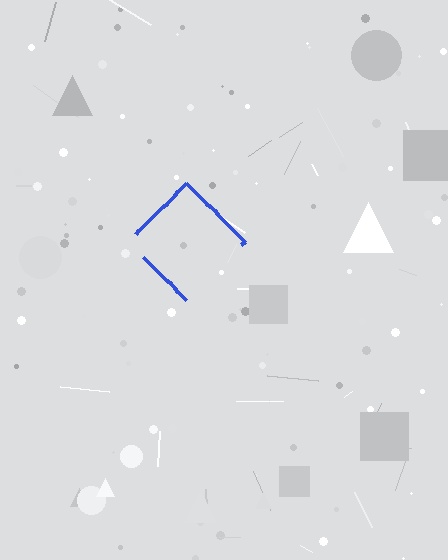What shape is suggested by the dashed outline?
The dashed outline suggests a diamond.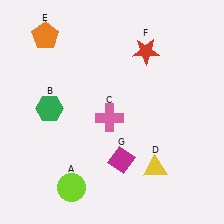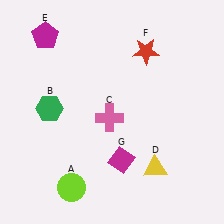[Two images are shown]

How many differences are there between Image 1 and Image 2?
There is 1 difference between the two images.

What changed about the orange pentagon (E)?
In Image 1, E is orange. In Image 2, it changed to magenta.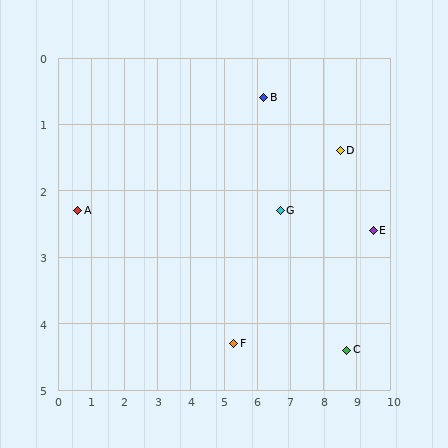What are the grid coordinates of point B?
Point B is at approximately (6.2, 0.6).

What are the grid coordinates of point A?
Point A is at approximately (0.6, 2.3).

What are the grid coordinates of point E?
Point E is at approximately (9.5, 2.6).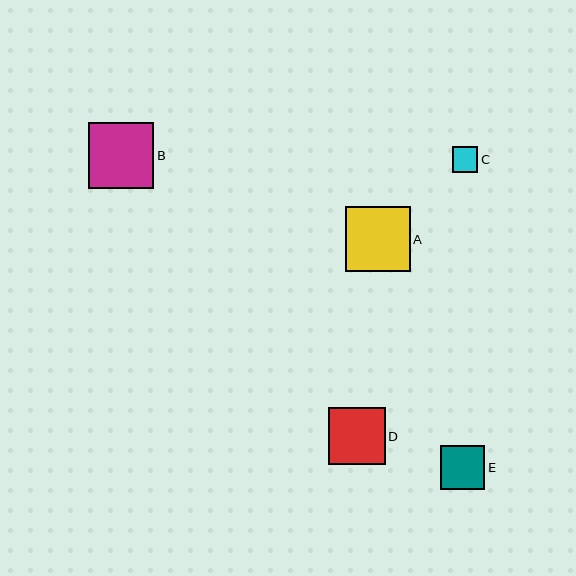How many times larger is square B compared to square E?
Square B is approximately 1.5 times the size of square E.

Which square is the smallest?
Square C is the smallest with a size of approximately 25 pixels.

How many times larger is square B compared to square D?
Square B is approximately 1.2 times the size of square D.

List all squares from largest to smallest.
From largest to smallest: B, A, D, E, C.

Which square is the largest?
Square B is the largest with a size of approximately 66 pixels.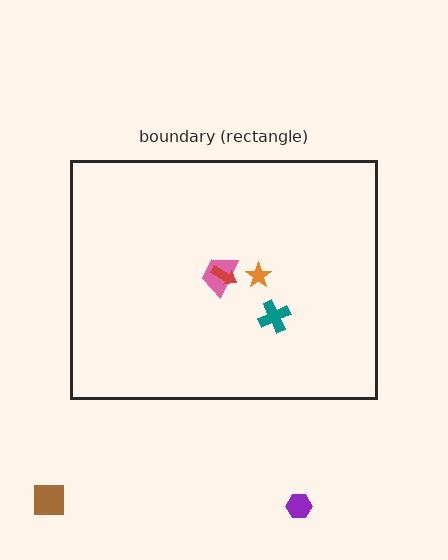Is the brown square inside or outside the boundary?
Outside.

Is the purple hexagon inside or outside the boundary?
Outside.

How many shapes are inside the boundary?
4 inside, 2 outside.